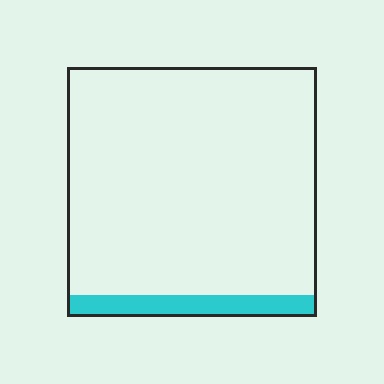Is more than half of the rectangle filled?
No.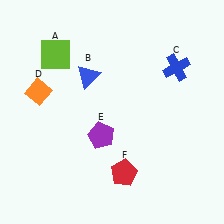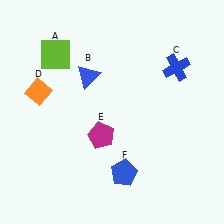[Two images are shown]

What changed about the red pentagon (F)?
In Image 1, F is red. In Image 2, it changed to blue.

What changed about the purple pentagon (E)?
In Image 1, E is purple. In Image 2, it changed to magenta.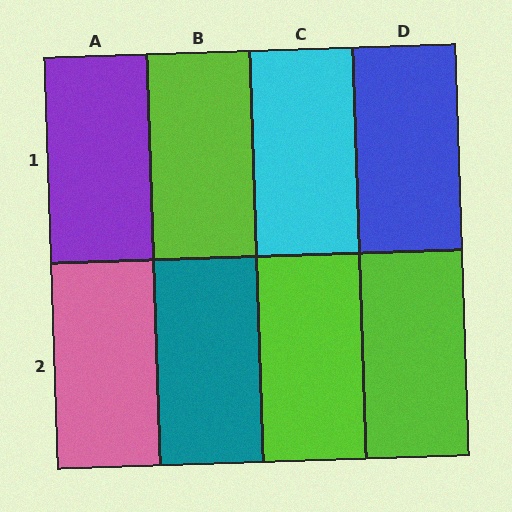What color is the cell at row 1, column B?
Lime.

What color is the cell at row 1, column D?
Blue.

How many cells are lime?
3 cells are lime.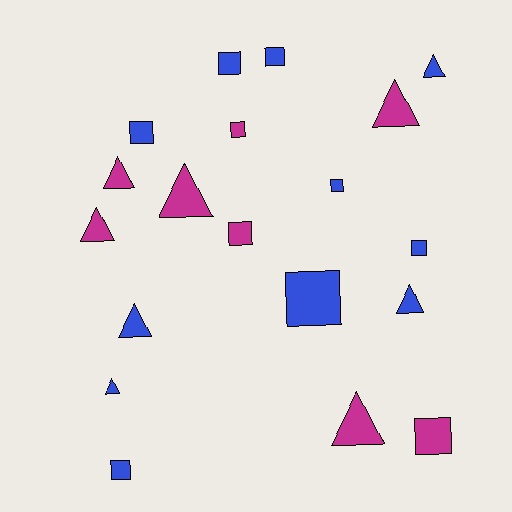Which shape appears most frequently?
Square, with 10 objects.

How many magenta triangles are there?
There are 5 magenta triangles.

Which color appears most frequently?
Blue, with 11 objects.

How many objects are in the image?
There are 19 objects.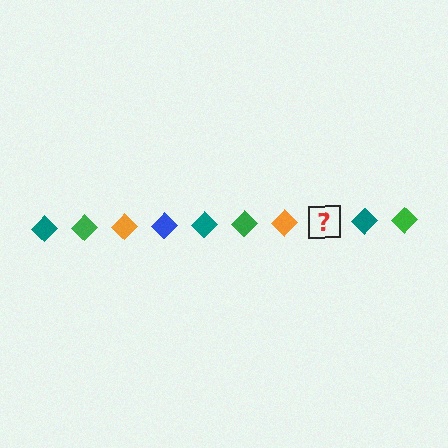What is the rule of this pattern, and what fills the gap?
The rule is that the pattern cycles through teal, green, orange, blue diamonds. The gap should be filled with a blue diamond.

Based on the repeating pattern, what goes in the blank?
The blank should be a blue diamond.